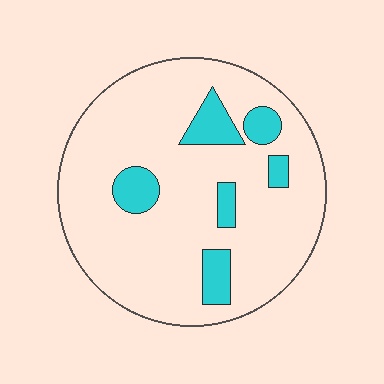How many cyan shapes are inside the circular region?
6.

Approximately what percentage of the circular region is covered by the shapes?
Approximately 15%.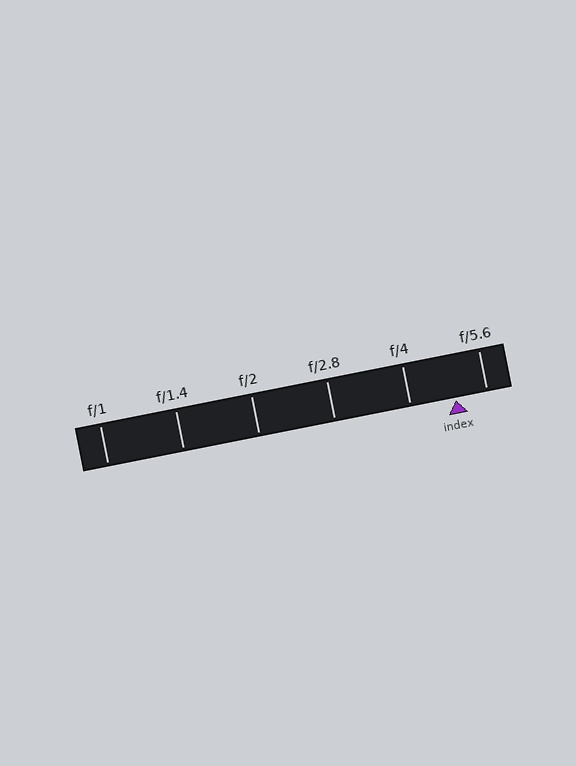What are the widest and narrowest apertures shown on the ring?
The widest aperture shown is f/1 and the narrowest is f/5.6.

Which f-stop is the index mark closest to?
The index mark is closest to f/5.6.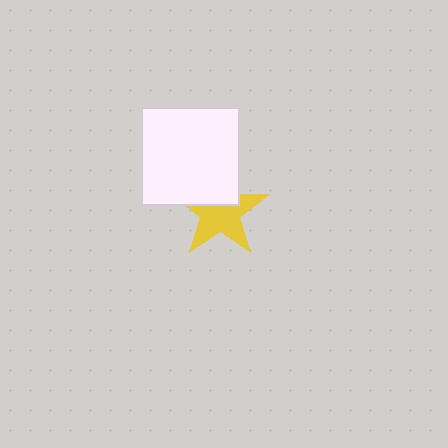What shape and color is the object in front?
The object in front is a white square.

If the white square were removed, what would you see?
You would see the complete yellow star.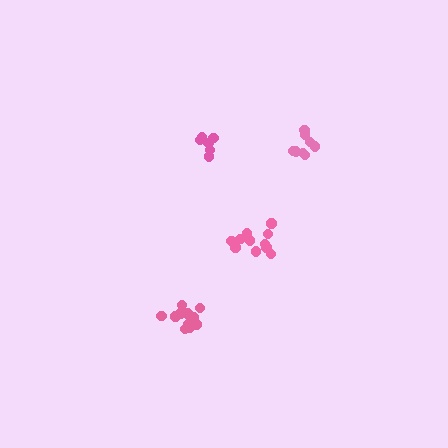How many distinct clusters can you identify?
There are 4 distinct clusters.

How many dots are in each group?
Group 1: 6 dots, Group 2: 12 dots, Group 3: 8 dots, Group 4: 11 dots (37 total).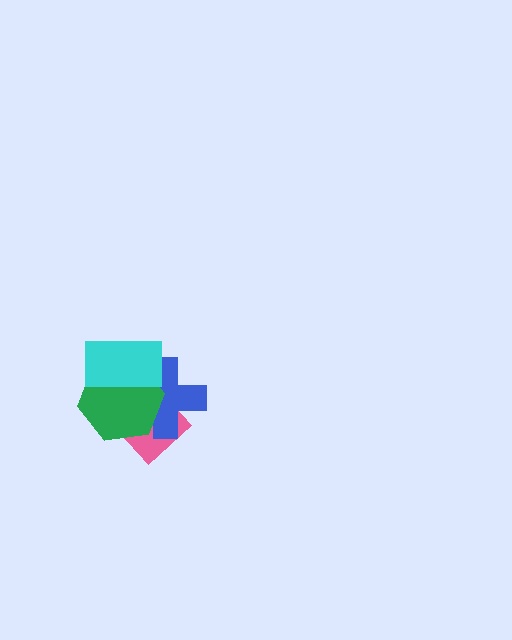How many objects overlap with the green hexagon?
3 objects overlap with the green hexagon.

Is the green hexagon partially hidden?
Yes, it is partially covered by another shape.